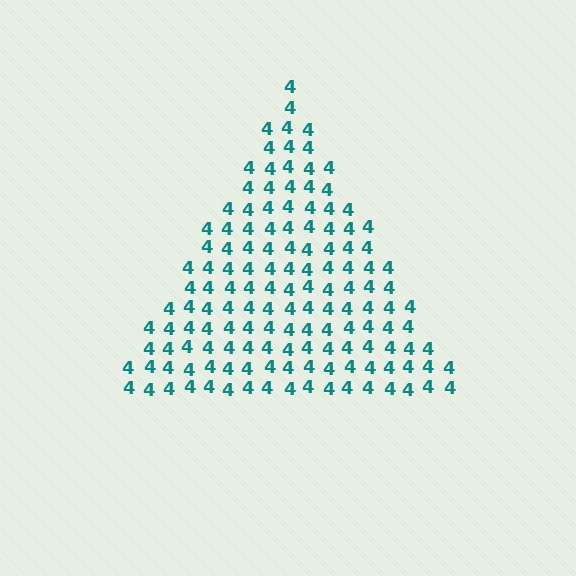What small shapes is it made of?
It is made of small digit 4's.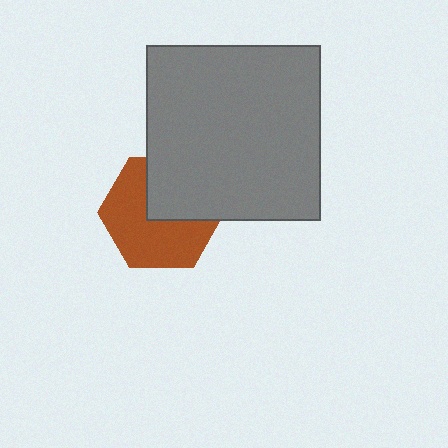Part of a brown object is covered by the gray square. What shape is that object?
It is a hexagon.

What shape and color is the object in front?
The object in front is a gray square.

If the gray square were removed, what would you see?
You would see the complete brown hexagon.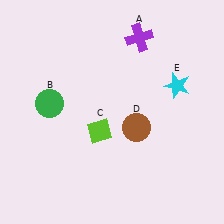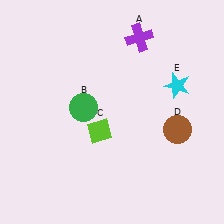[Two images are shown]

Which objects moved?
The objects that moved are: the green circle (B), the brown circle (D).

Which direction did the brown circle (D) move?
The brown circle (D) moved right.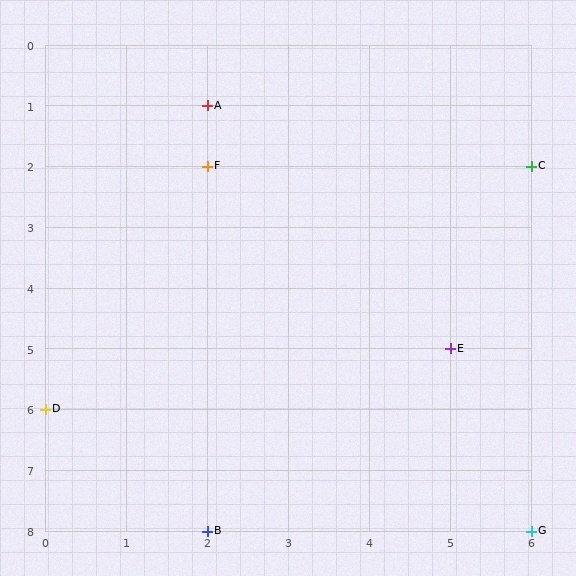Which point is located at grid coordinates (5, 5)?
Point E is at (5, 5).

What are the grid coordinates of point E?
Point E is at grid coordinates (5, 5).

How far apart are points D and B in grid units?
Points D and B are 2 columns and 2 rows apart (about 2.8 grid units diagonally).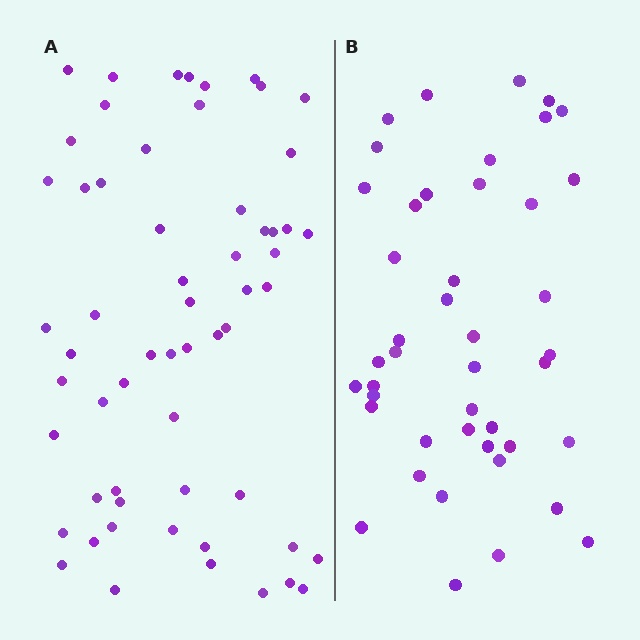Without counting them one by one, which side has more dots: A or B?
Region A (the left region) has more dots.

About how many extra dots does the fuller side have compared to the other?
Region A has approximately 15 more dots than region B.